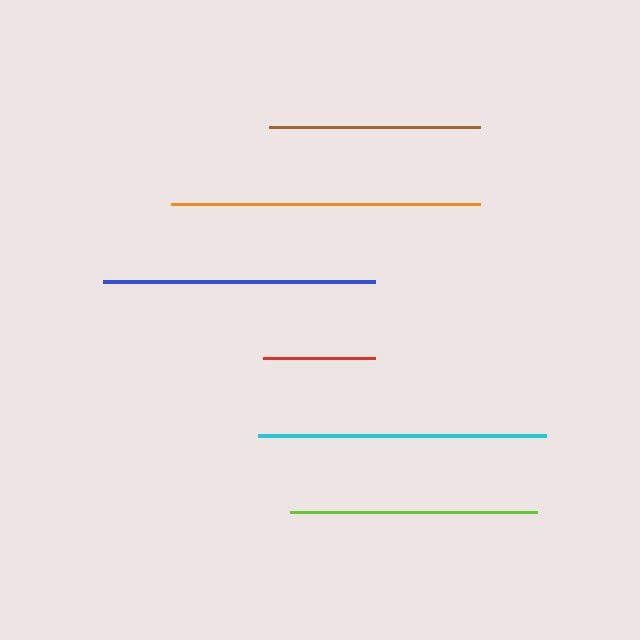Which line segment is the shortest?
The red line is the shortest at approximately 112 pixels.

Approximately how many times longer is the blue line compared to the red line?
The blue line is approximately 2.4 times the length of the red line.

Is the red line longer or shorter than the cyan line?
The cyan line is longer than the red line.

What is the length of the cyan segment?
The cyan segment is approximately 288 pixels long.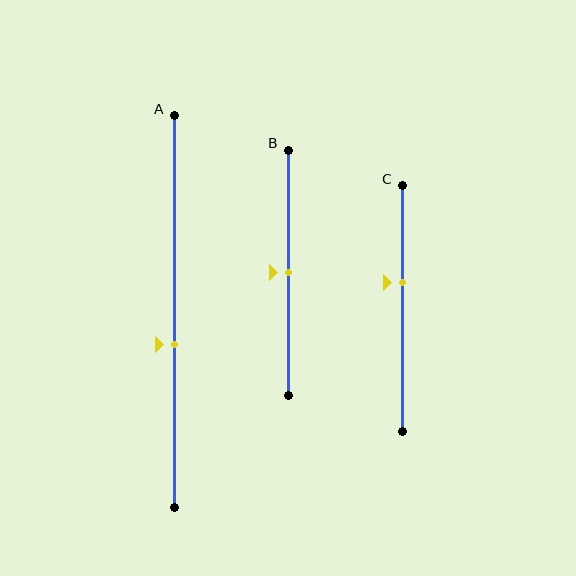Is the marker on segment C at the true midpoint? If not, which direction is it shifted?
No, the marker on segment C is shifted upward by about 10% of the segment length.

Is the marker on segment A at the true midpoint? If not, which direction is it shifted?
No, the marker on segment A is shifted downward by about 8% of the segment length.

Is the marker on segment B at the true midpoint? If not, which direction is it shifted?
Yes, the marker on segment B is at the true midpoint.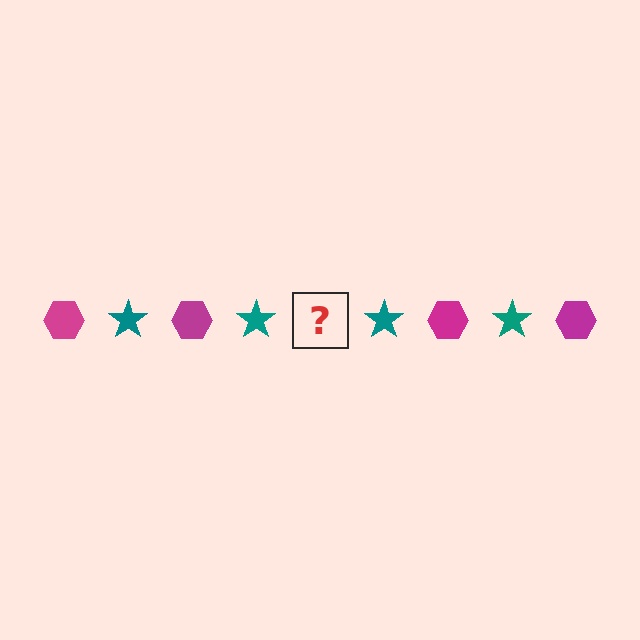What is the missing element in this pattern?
The missing element is a magenta hexagon.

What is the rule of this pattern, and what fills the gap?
The rule is that the pattern alternates between magenta hexagon and teal star. The gap should be filled with a magenta hexagon.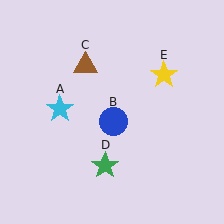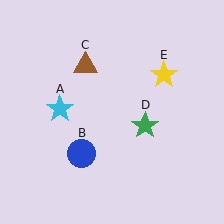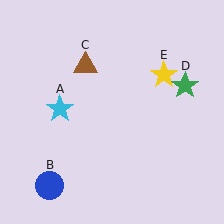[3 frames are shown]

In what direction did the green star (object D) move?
The green star (object D) moved up and to the right.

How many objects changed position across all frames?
2 objects changed position: blue circle (object B), green star (object D).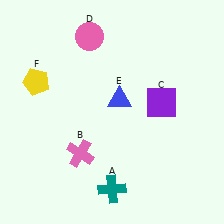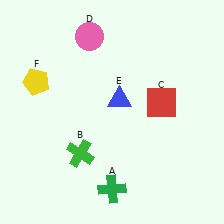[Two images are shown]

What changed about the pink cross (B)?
In Image 1, B is pink. In Image 2, it changed to green.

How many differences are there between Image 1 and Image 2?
There are 3 differences between the two images.